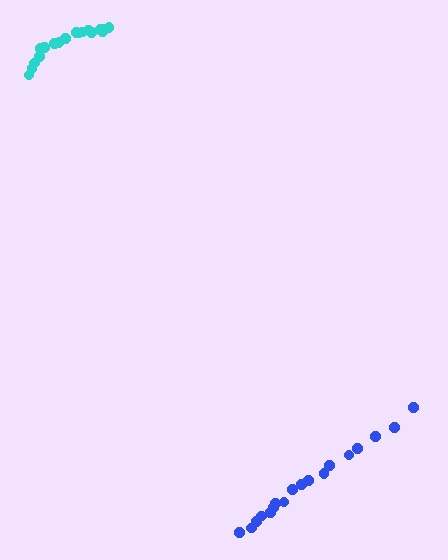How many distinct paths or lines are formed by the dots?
There are 2 distinct paths.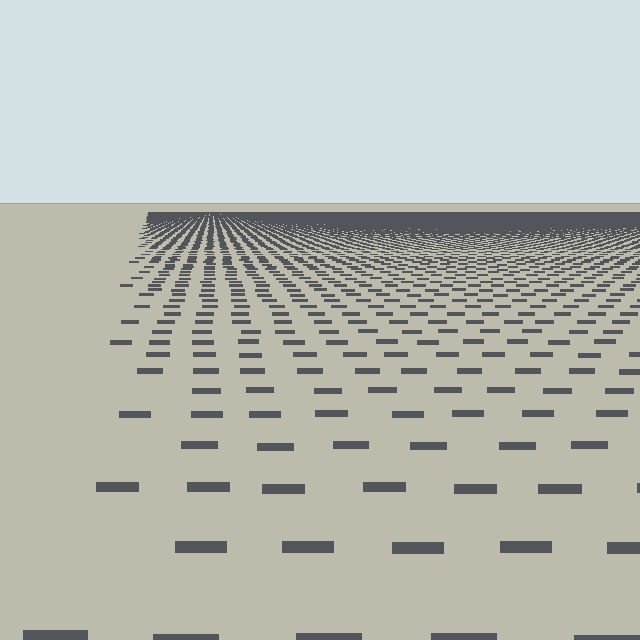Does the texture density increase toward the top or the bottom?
Density increases toward the top.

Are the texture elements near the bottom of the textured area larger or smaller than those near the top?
Larger. Near the bottom, elements are closer to the viewer and appear at a bigger on-screen size.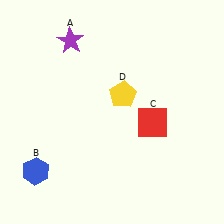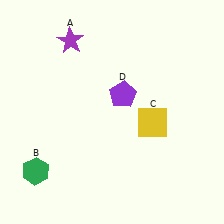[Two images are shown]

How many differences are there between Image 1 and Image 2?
There are 3 differences between the two images.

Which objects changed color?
B changed from blue to green. C changed from red to yellow. D changed from yellow to purple.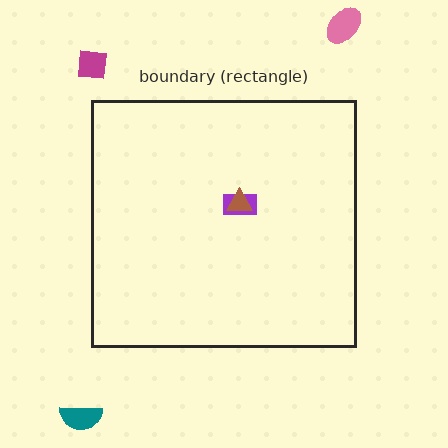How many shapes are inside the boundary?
2 inside, 3 outside.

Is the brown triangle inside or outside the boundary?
Inside.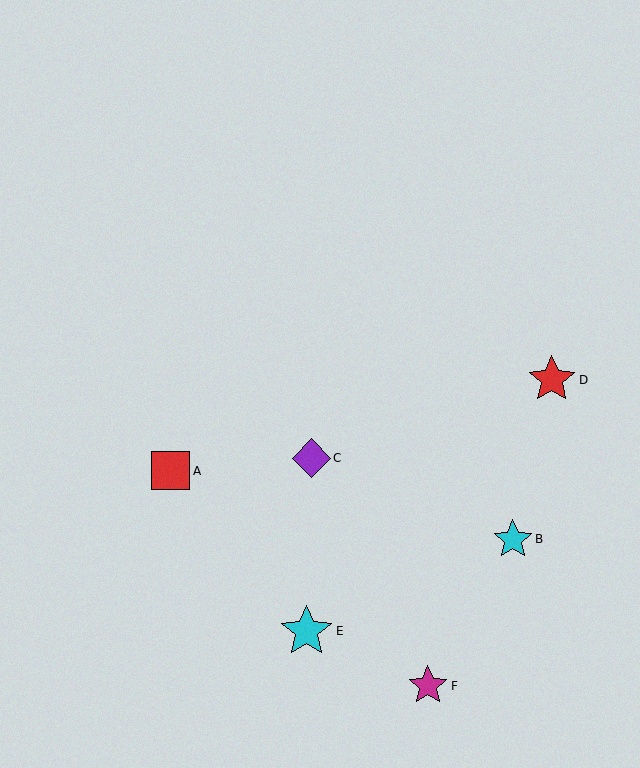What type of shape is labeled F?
Shape F is a magenta star.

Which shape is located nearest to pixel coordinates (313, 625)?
The cyan star (labeled E) at (306, 631) is nearest to that location.